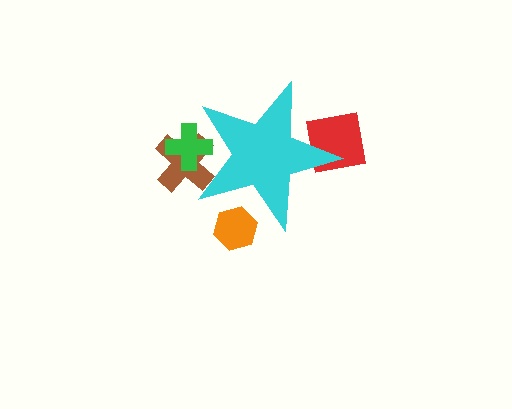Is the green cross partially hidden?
Yes, the green cross is partially hidden behind the cyan star.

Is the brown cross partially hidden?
Yes, the brown cross is partially hidden behind the cyan star.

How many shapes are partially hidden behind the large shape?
4 shapes are partially hidden.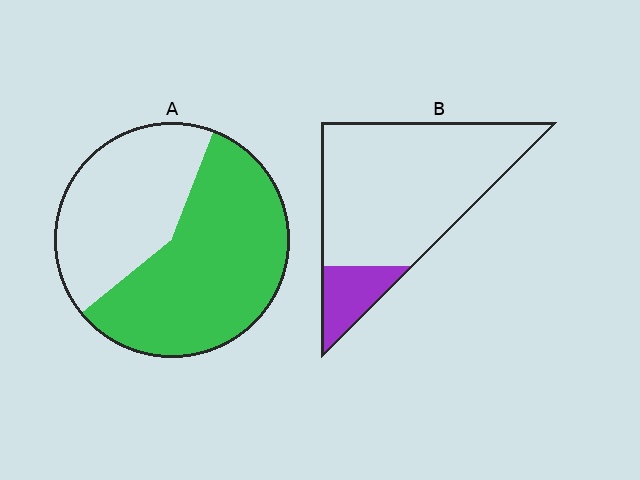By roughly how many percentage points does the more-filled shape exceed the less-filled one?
By roughly 45 percentage points (A over B).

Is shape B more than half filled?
No.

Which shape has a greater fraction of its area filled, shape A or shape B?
Shape A.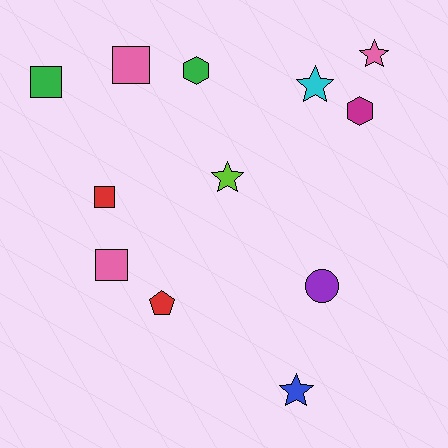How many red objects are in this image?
There are 2 red objects.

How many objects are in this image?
There are 12 objects.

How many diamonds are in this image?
There are no diamonds.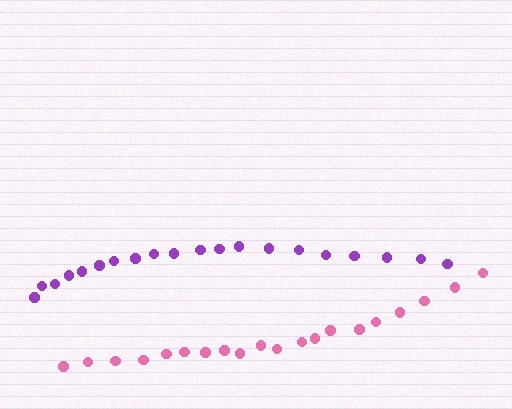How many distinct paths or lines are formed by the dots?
There are 2 distinct paths.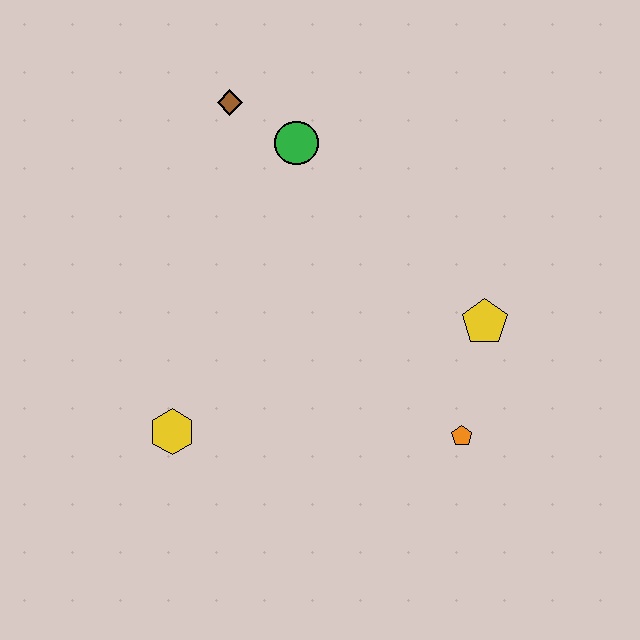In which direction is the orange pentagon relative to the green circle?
The orange pentagon is below the green circle.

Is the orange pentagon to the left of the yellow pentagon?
Yes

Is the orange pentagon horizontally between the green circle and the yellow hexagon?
No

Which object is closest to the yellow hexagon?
The orange pentagon is closest to the yellow hexagon.